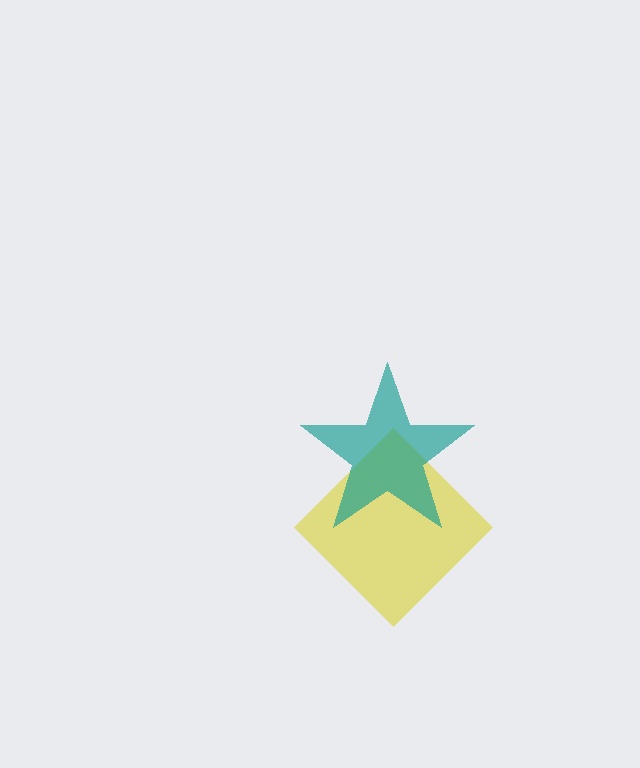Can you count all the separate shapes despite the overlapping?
Yes, there are 2 separate shapes.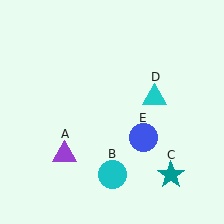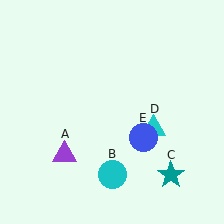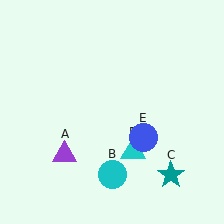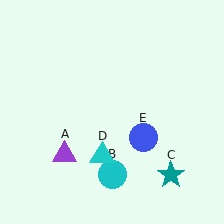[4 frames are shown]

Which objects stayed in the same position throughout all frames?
Purple triangle (object A) and cyan circle (object B) and teal star (object C) and blue circle (object E) remained stationary.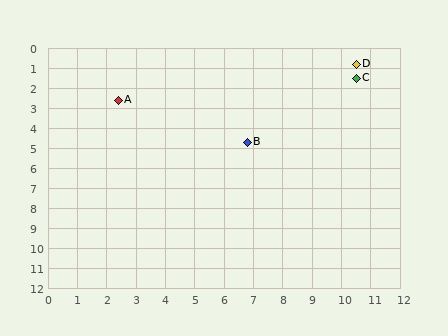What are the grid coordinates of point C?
Point C is at approximately (10.5, 1.5).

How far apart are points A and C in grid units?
Points A and C are about 8.2 grid units apart.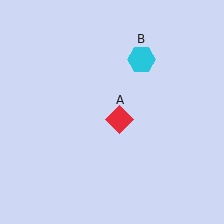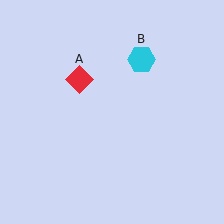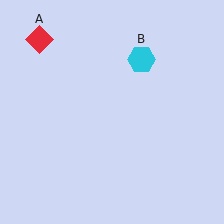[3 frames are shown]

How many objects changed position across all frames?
1 object changed position: red diamond (object A).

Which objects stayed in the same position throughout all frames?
Cyan hexagon (object B) remained stationary.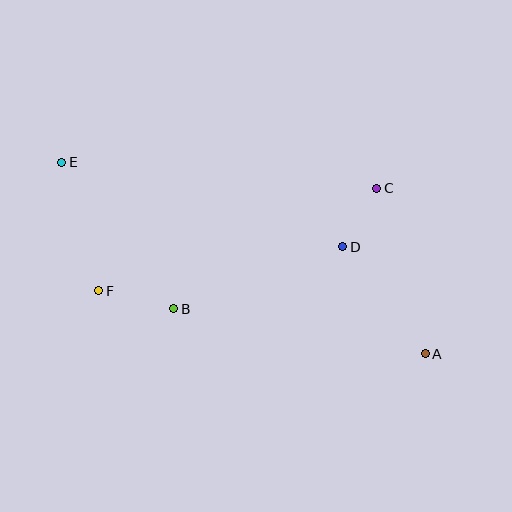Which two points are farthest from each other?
Points A and E are farthest from each other.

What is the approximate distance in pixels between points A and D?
The distance between A and D is approximately 135 pixels.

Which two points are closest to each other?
Points C and D are closest to each other.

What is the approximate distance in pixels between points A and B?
The distance between A and B is approximately 256 pixels.